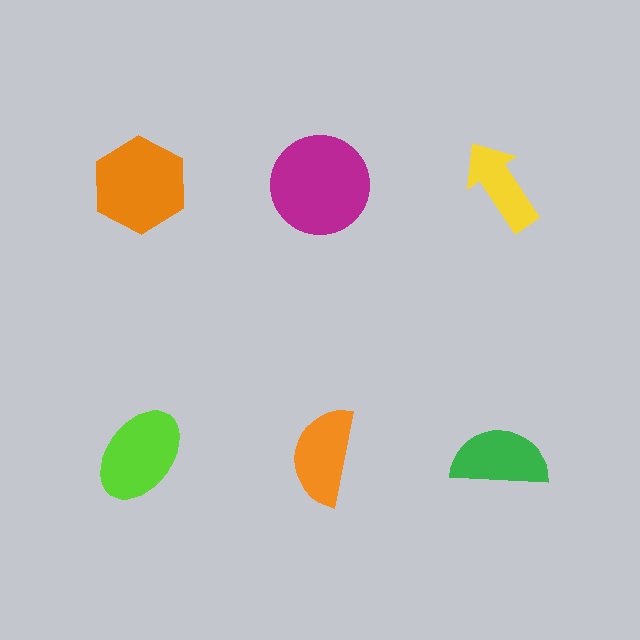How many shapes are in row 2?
3 shapes.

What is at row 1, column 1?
An orange hexagon.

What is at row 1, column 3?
A yellow arrow.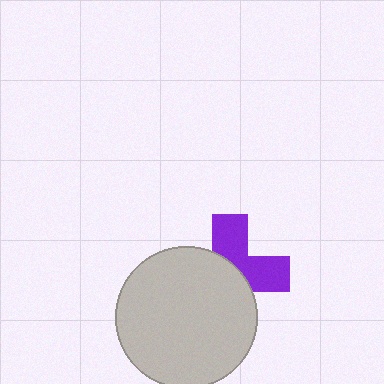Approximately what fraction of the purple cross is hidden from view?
Roughly 56% of the purple cross is hidden behind the light gray circle.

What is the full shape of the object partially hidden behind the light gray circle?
The partially hidden object is a purple cross.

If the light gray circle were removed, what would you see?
You would see the complete purple cross.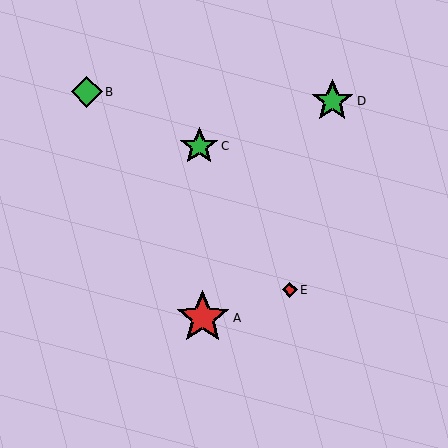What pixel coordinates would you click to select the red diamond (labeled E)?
Click at (290, 290) to select the red diamond E.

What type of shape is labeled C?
Shape C is a green star.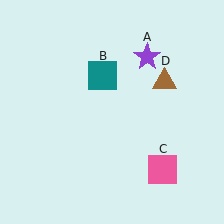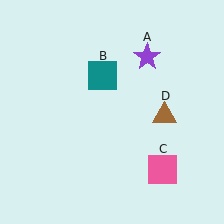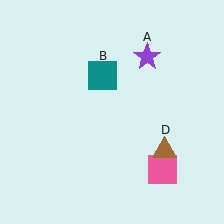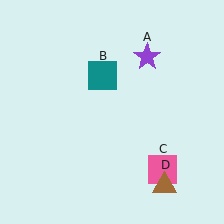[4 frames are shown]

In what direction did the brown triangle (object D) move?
The brown triangle (object D) moved down.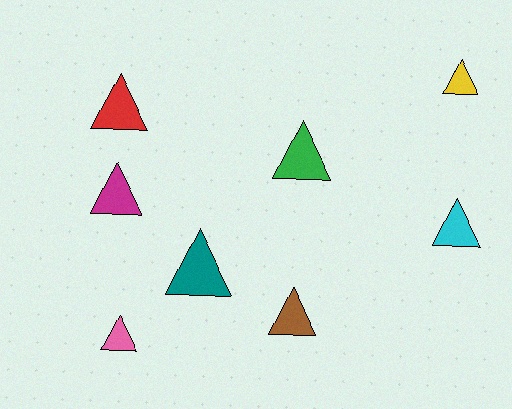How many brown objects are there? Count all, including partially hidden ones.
There is 1 brown object.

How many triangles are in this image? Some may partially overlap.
There are 8 triangles.